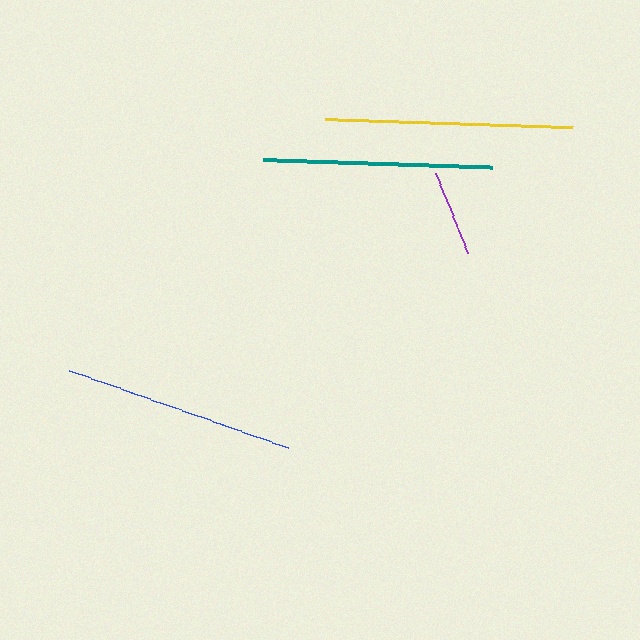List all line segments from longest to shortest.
From longest to shortest: yellow, blue, teal, purple.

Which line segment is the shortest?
The purple line is the shortest at approximately 86 pixels.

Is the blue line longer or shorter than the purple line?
The blue line is longer than the purple line.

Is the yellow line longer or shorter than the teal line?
The yellow line is longer than the teal line.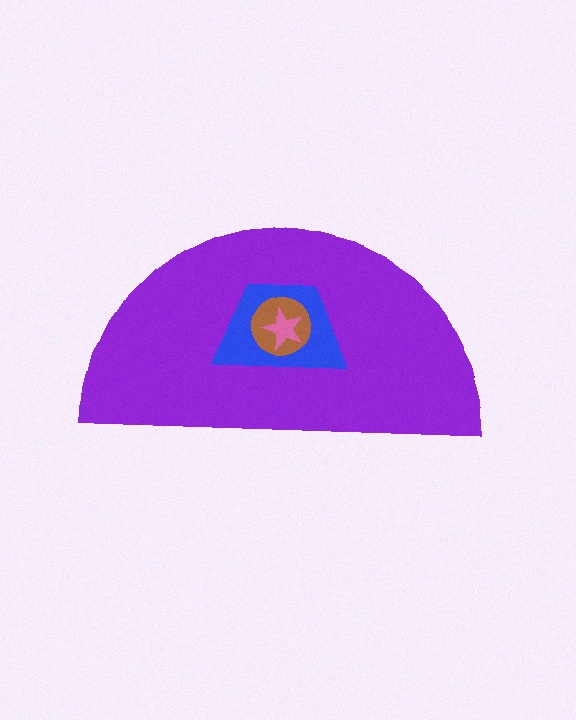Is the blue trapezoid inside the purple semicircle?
Yes.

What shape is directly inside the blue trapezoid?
The brown circle.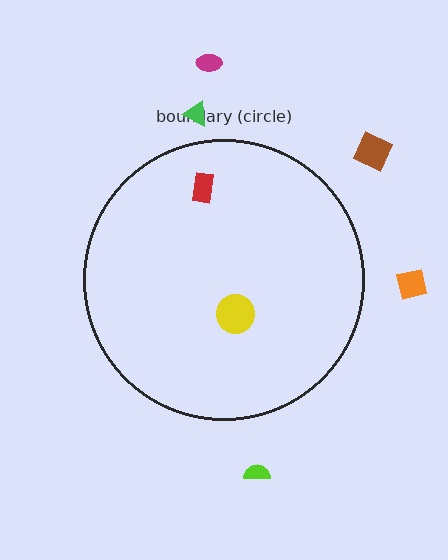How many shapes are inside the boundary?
2 inside, 5 outside.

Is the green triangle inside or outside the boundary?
Outside.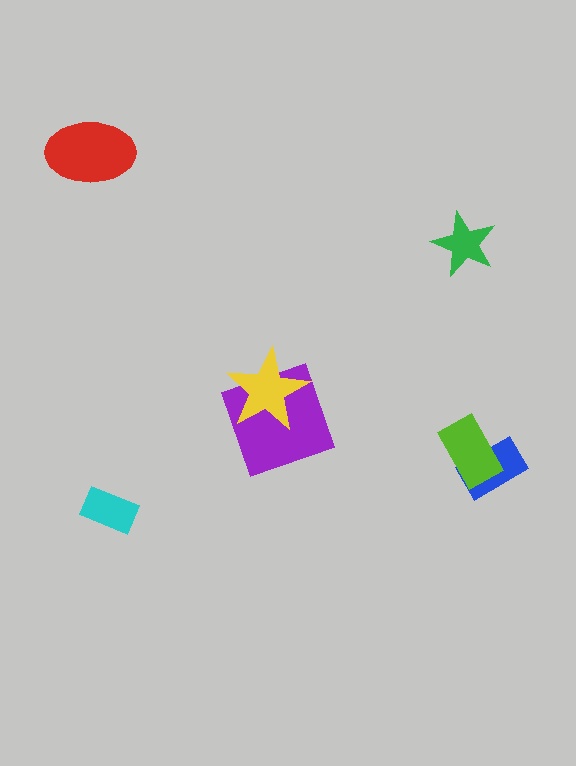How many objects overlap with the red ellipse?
0 objects overlap with the red ellipse.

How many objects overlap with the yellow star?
1 object overlaps with the yellow star.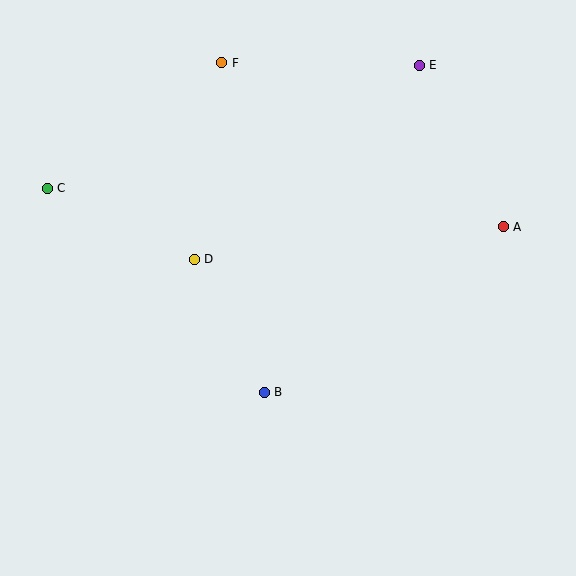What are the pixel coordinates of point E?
Point E is at (419, 65).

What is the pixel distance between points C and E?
The distance between C and E is 392 pixels.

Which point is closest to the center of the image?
Point D at (194, 259) is closest to the center.